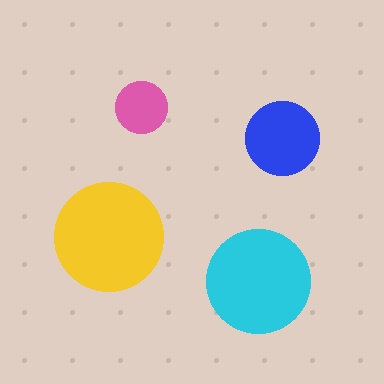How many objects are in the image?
There are 4 objects in the image.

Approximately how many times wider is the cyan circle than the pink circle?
About 2 times wider.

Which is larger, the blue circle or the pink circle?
The blue one.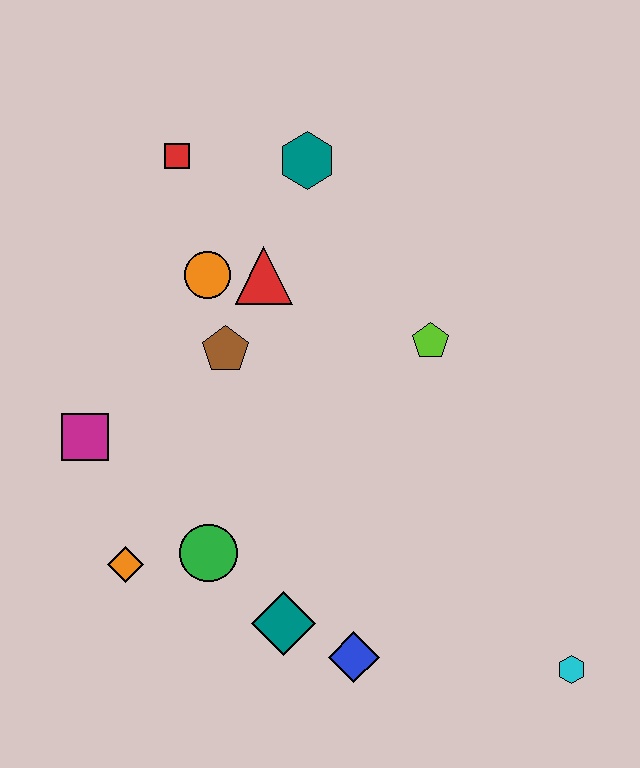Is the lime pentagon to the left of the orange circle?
No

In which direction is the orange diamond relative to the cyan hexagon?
The orange diamond is to the left of the cyan hexagon.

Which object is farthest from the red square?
The cyan hexagon is farthest from the red square.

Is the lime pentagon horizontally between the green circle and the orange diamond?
No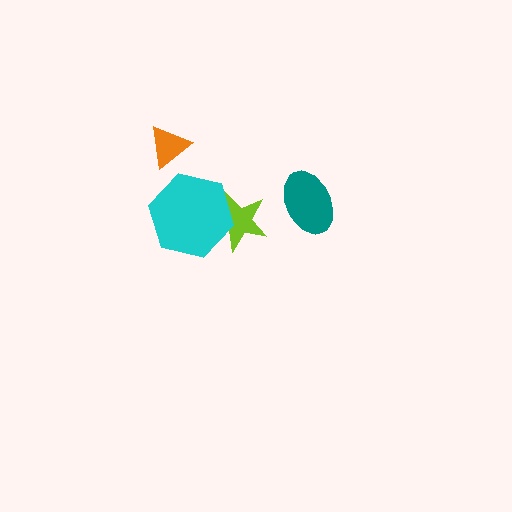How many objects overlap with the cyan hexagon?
1 object overlaps with the cyan hexagon.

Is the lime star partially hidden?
Yes, it is partially covered by another shape.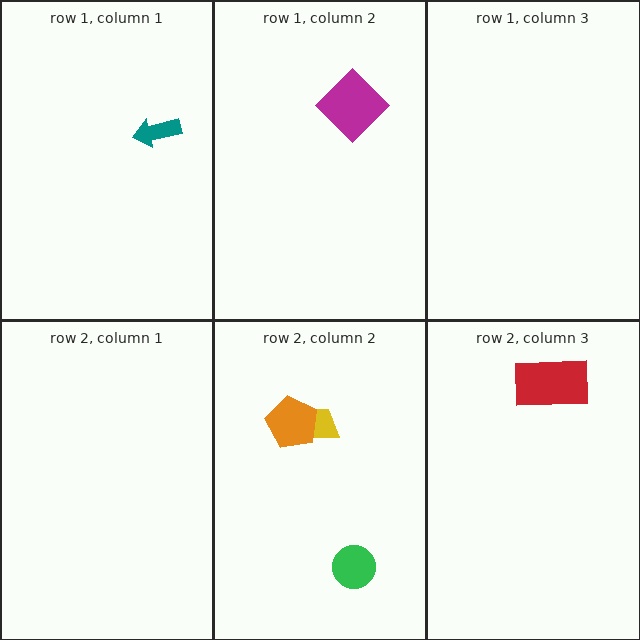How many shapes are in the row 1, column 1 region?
1.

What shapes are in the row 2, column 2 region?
The yellow trapezoid, the orange pentagon, the green circle.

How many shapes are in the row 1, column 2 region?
1.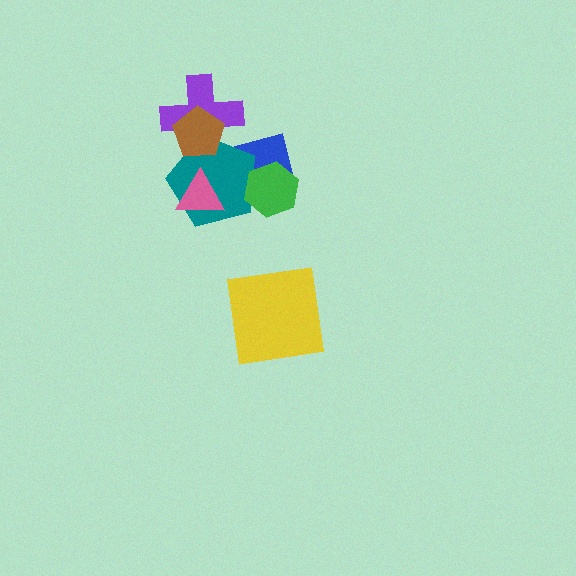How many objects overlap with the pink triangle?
1 object overlaps with the pink triangle.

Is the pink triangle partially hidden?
No, no other shape covers it.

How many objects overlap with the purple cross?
2 objects overlap with the purple cross.